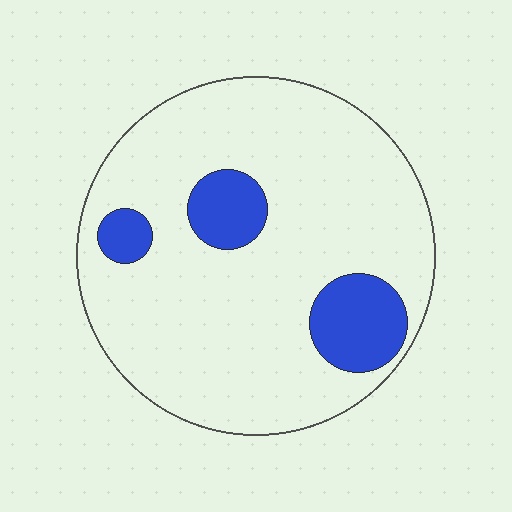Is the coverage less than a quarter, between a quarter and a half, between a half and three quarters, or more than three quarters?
Less than a quarter.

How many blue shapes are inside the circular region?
3.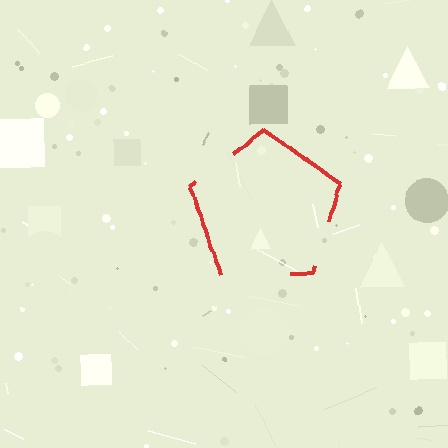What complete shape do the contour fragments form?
The contour fragments form a pentagon.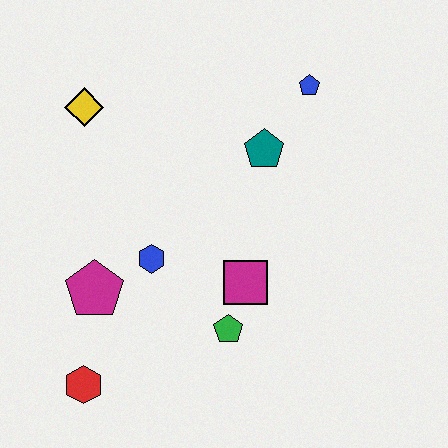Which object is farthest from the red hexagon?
The blue pentagon is farthest from the red hexagon.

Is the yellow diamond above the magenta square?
Yes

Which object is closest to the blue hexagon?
The magenta pentagon is closest to the blue hexagon.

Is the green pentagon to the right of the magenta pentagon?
Yes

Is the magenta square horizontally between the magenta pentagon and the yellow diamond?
No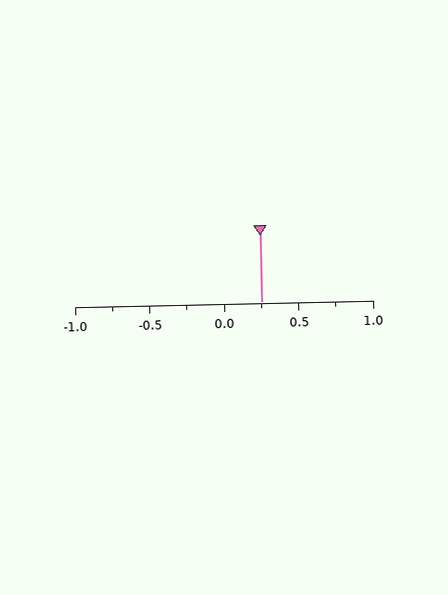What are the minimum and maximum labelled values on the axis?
The axis runs from -1.0 to 1.0.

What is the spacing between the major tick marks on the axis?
The major ticks are spaced 0.5 apart.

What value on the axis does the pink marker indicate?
The marker indicates approximately 0.25.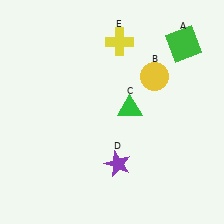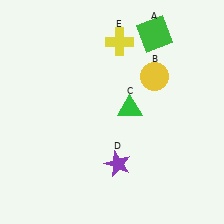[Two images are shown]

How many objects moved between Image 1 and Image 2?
1 object moved between the two images.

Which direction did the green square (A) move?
The green square (A) moved left.